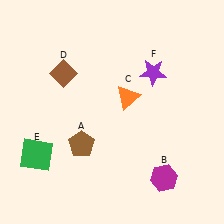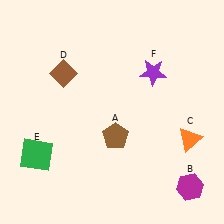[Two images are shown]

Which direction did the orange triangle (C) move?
The orange triangle (C) moved right.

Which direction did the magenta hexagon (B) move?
The magenta hexagon (B) moved right.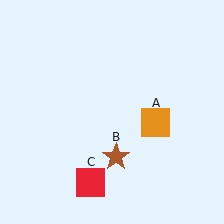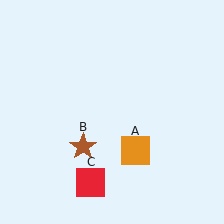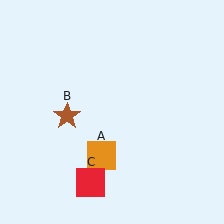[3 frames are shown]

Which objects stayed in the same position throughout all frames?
Red square (object C) remained stationary.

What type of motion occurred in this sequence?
The orange square (object A), brown star (object B) rotated clockwise around the center of the scene.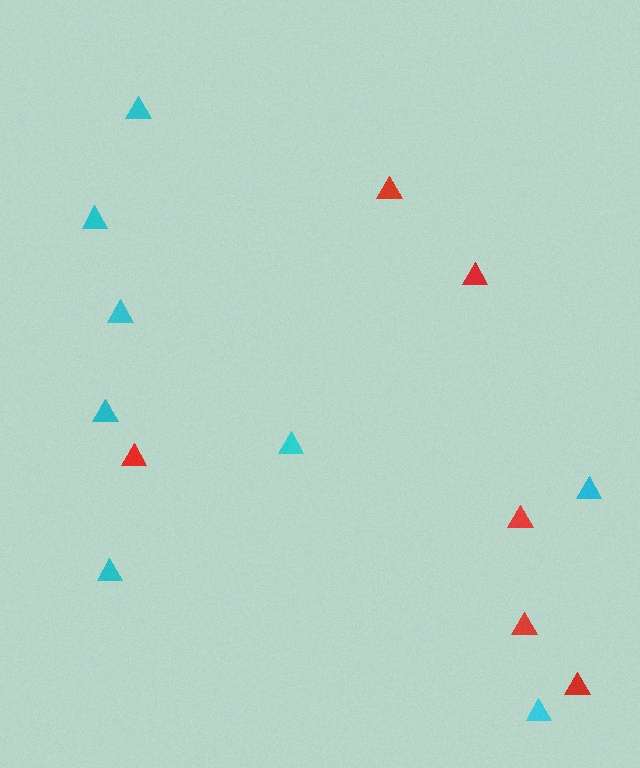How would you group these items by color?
There are 2 groups: one group of red triangles (6) and one group of cyan triangles (8).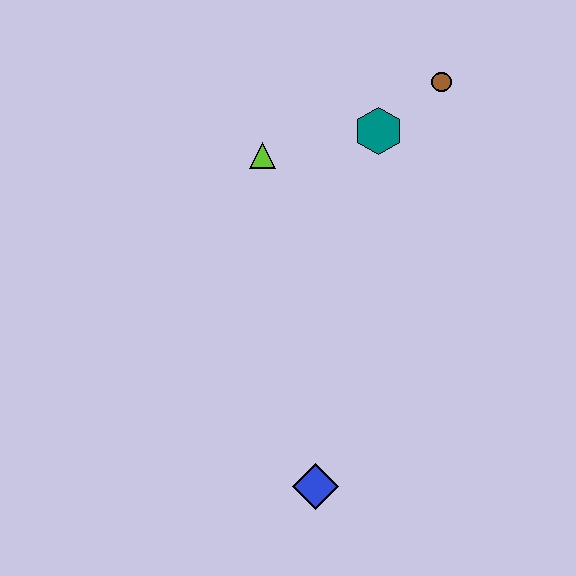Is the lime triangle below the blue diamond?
No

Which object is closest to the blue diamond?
The lime triangle is closest to the blue diamond.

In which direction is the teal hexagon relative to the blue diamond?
The teal hexagon is above the blue diamond.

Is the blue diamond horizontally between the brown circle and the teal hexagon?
No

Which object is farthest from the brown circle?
The blue diamond is farthest from the brown circle.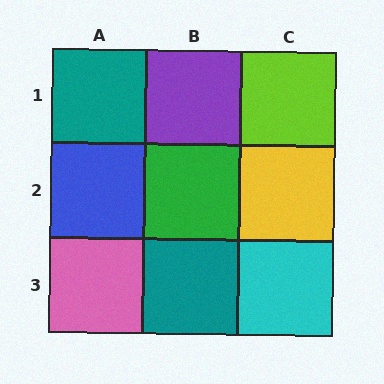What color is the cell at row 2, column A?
Blue.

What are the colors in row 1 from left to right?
Teal, purple, lime.